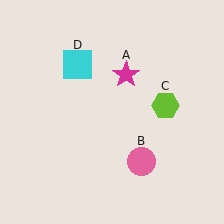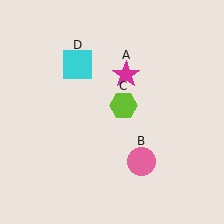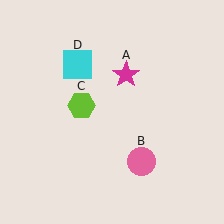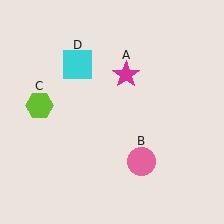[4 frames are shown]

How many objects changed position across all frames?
1 object changed position: lime hexagon (object C).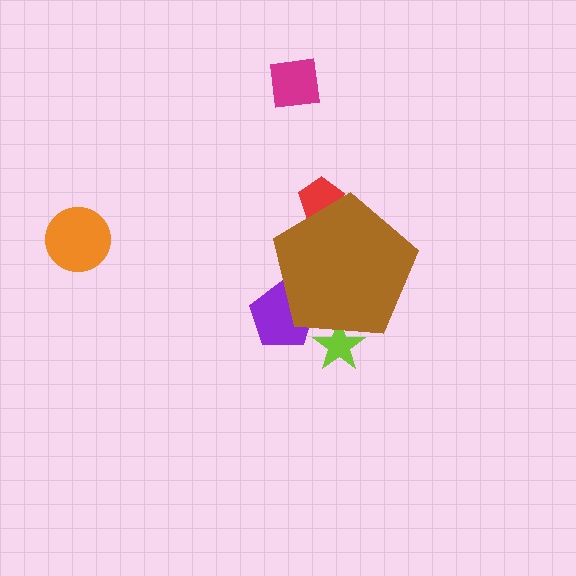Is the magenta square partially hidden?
No, the magenta square is fully visible.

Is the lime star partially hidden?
Yes, the lime star is partially hidden behind the brown pentagon.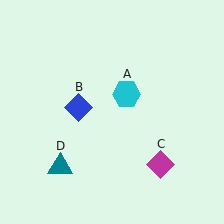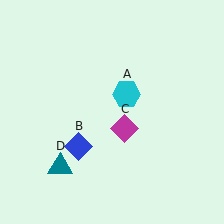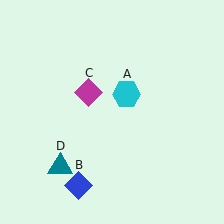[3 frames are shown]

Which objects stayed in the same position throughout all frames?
Cyan hexagon (object A) and teal triangle (object D) remained stationary.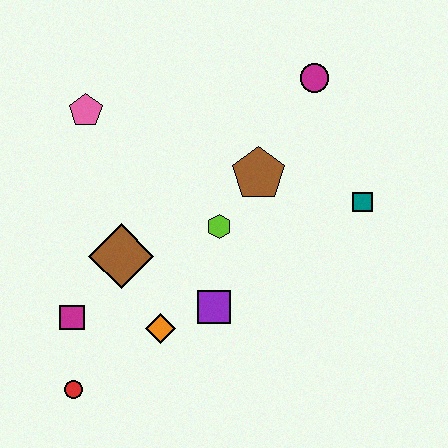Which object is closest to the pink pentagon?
The brown diamond is closest to the pink pentagon.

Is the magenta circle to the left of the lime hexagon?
No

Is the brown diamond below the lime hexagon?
Yes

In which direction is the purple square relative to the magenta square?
The purple square is to the right of the magenta square.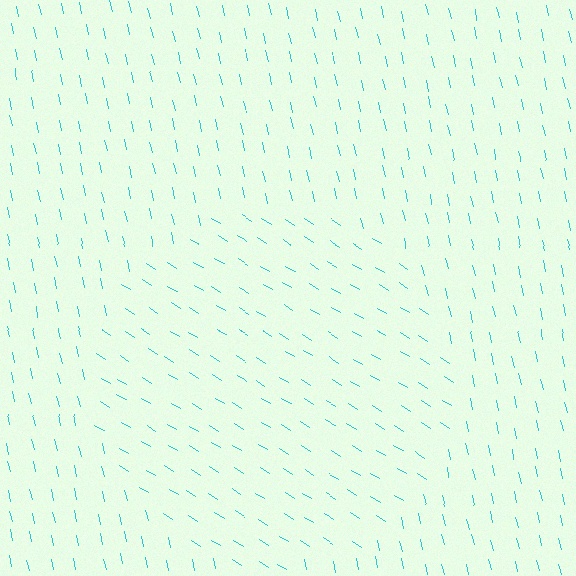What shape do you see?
I see a circle.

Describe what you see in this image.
The image is filled with small cyan line segments. A circle region in the image has lines oriented differently from the surrounding lines, creating a visible texture boundary.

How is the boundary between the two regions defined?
The boundary is defined purely by a change in line orientation (approximately 45 degrees difference). All lines are the same color and thickness.